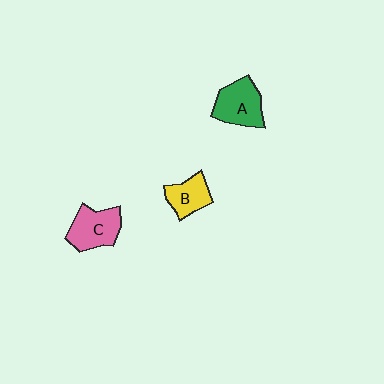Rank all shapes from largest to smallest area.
From largest to smallest: A (green), C (pink), B (yellow).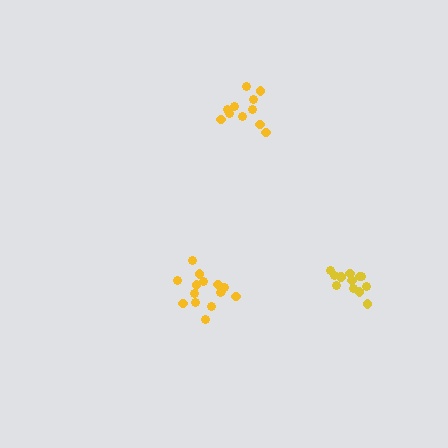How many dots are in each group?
Group 1: 11 dots, Group 2: 15 dots, Group 3: 12 dots (38 total).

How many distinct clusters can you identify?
There are 3 distinct clusters.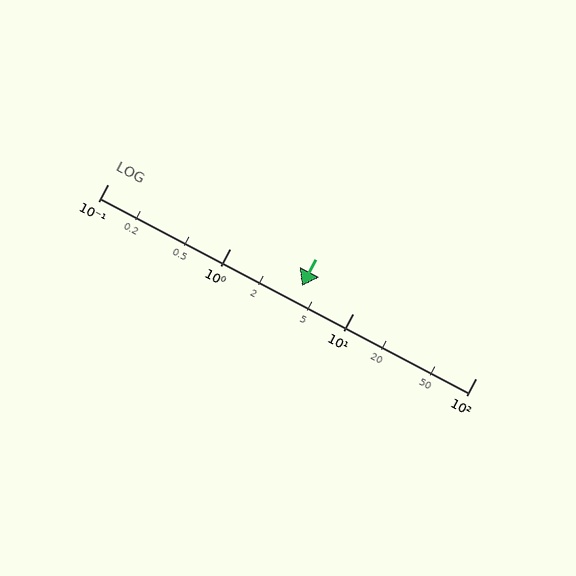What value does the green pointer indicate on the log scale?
The pointer indicates approximately 3.8.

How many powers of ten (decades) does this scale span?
The scale spans 3 decades, from 0.1 to 100.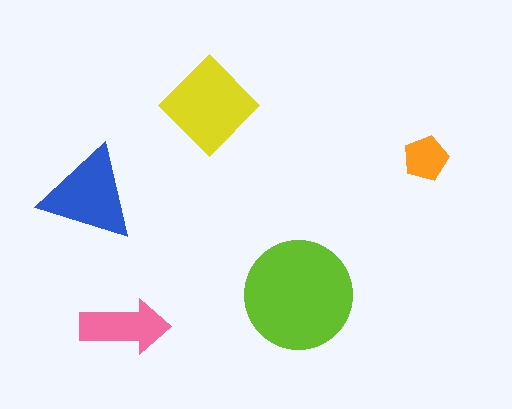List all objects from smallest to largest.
The orange pentagon, the pink arrow, the blue triangle, the yellow diamond, the lime circle.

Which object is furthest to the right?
The orange pentagon is rightmost.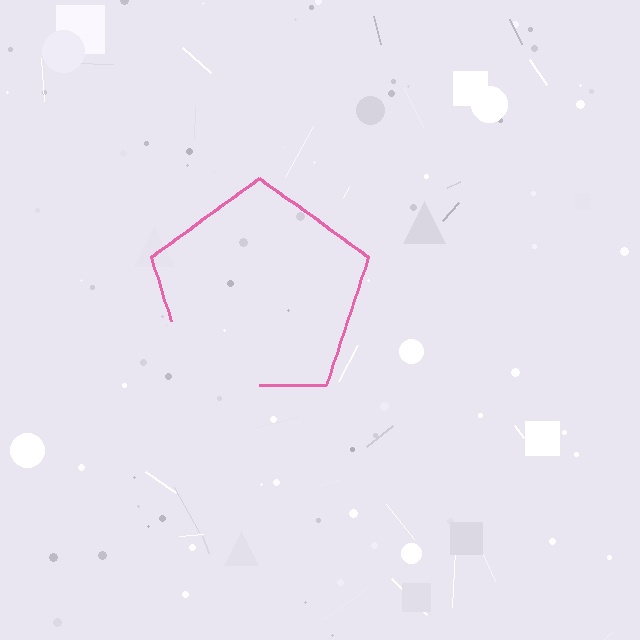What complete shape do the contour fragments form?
The contour fragments form a pentagon.